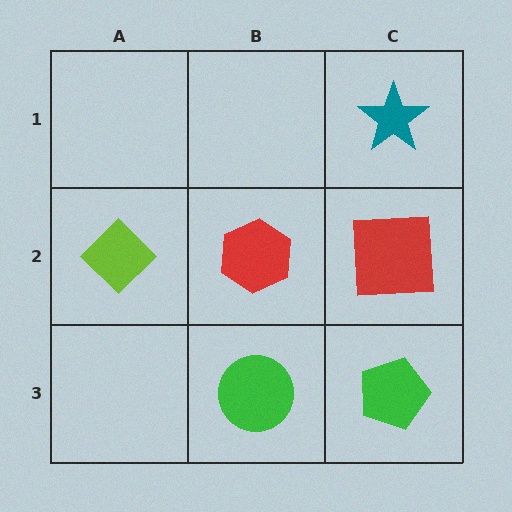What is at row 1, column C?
A teal star.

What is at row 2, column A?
A lime diamond.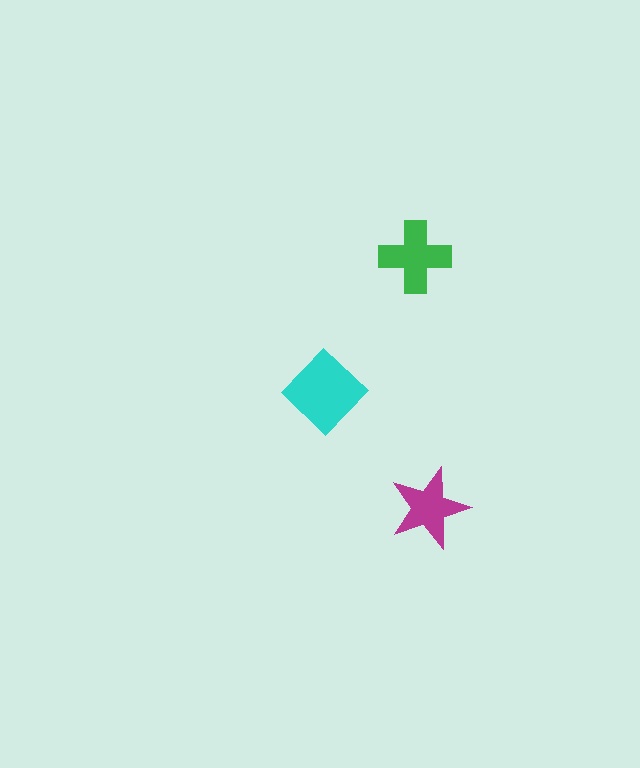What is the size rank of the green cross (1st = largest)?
2nd.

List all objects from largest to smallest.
The cyan diamond, the green cross, the magenta star.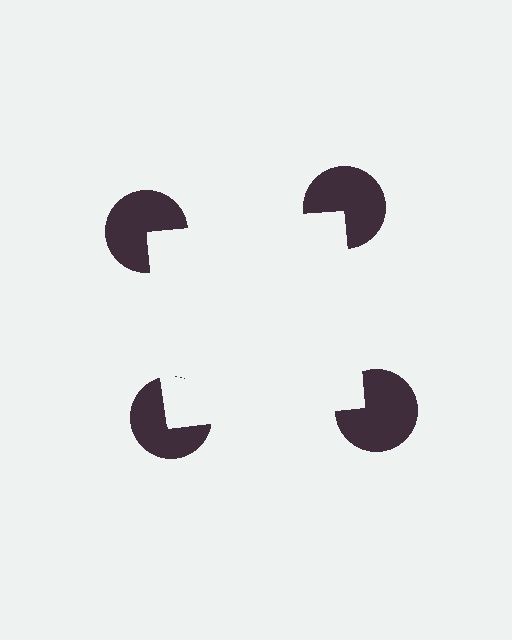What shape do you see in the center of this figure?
An illusory square — its edges are inferred from the aligned wedge cuts in the pac-man discs, not physically drawn.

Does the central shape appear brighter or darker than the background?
It typically appears slightly brighter than the background, even though no actual brightness change is drawn.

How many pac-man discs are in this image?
There are 4 — one at each vertex of the illusory square.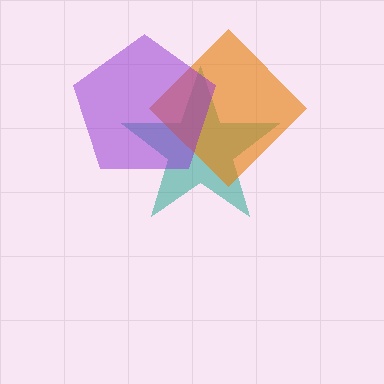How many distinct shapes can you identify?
There are 3 distinct shapes: a teal star, an orange diamond, a purple pentagon.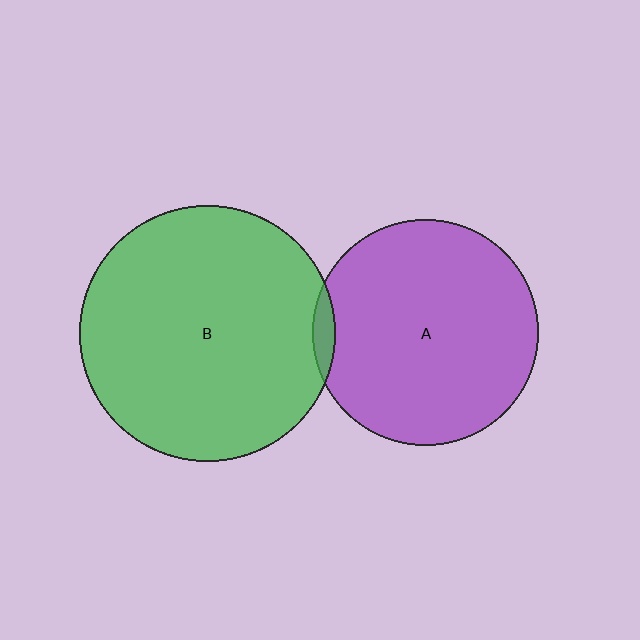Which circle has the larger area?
Circle B (green).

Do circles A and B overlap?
Yes.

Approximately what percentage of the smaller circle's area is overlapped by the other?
Approximately 5%.